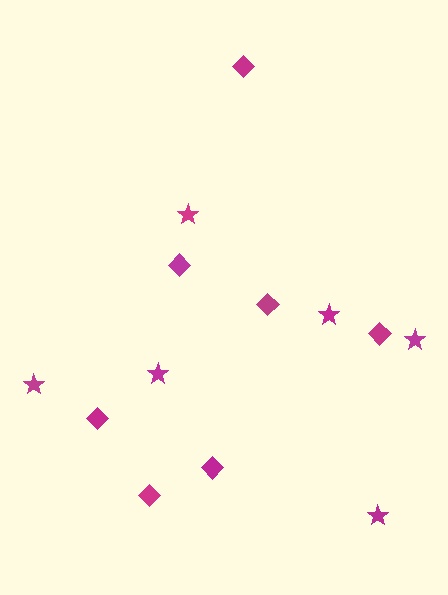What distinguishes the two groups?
There are 2 groups: one group of diamonds (7) and one group of stars (6).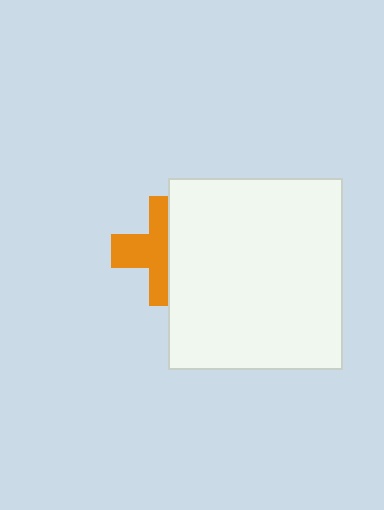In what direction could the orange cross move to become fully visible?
The orange cross could move left. That would shift it out from behind the white rectangle entirely.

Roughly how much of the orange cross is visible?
About half of it is visible (roughly 54%).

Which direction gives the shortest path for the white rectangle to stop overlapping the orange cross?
Moving right gives the shortest separation.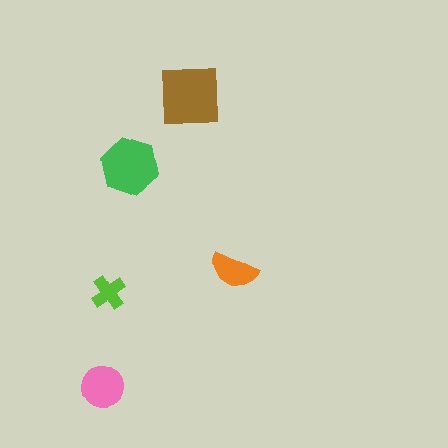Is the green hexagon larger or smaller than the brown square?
Smaller.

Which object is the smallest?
The lime cross.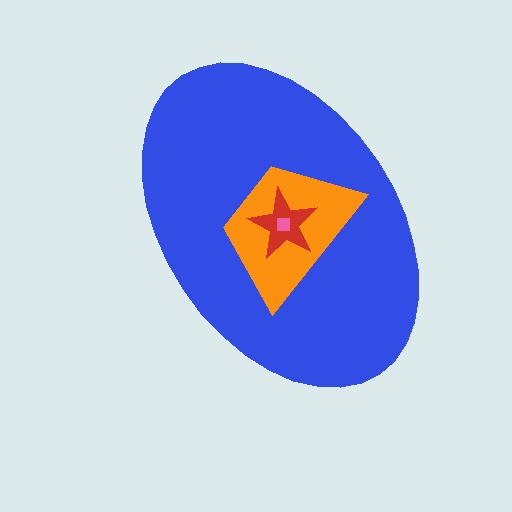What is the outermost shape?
The blue ellipse.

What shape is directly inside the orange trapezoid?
The red star.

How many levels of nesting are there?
4.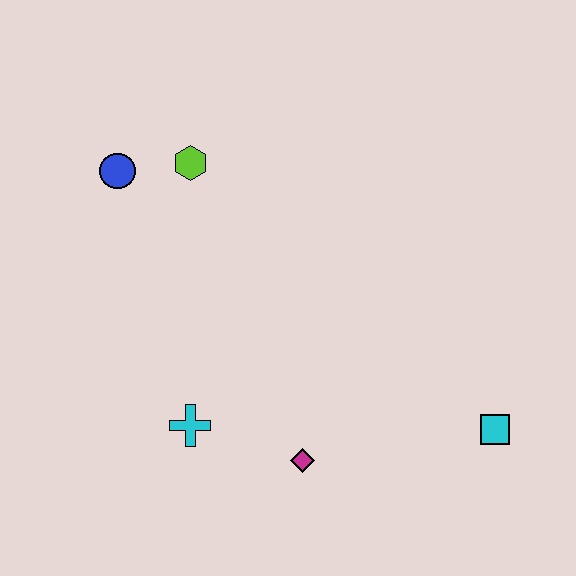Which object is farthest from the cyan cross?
The cyan square is farthest from the cyan cross.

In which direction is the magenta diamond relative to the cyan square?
The magenta diamond is to the left of the cyan square.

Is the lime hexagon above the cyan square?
Yes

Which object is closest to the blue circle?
The lime hexagon is closest to the blue circle.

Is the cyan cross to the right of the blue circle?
Yes